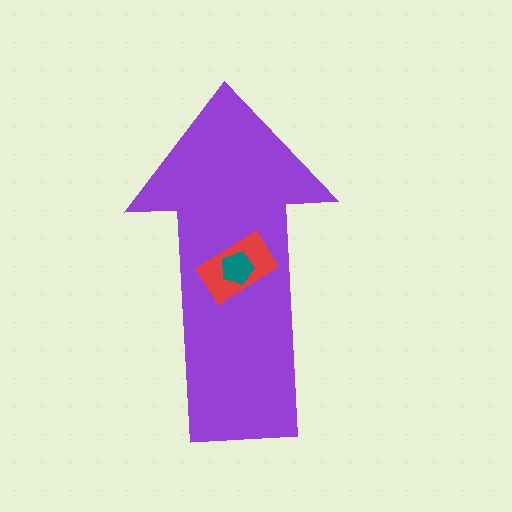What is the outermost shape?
The purple arrow.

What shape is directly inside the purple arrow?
The red rectangle.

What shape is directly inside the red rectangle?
The teal pentagon.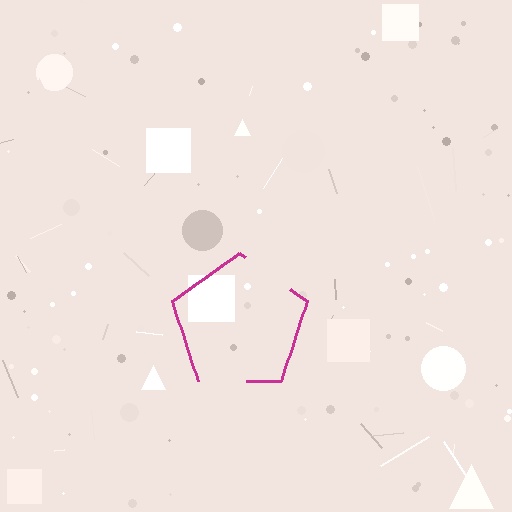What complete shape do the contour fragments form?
The contour fragments form a pentagon.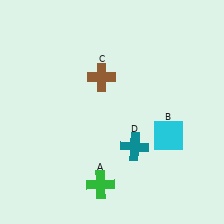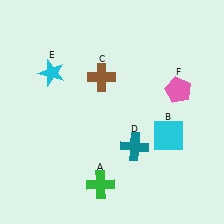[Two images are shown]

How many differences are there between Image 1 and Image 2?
There are 2 differences between the two images.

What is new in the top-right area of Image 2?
A pink pentagon (F) was added in the top-right area of Image 2.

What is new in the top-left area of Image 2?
A cyan star (E) was added in the top-left area of Image 2.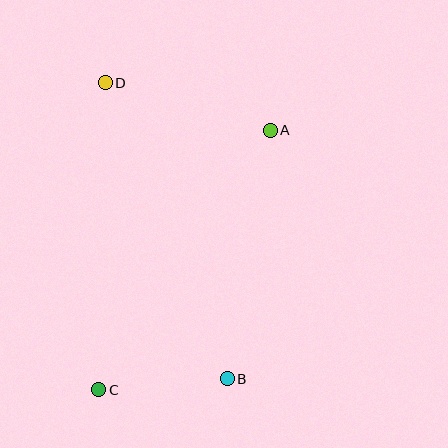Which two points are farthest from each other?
Points B and D are farthest from each other.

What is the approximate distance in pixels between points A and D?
The distance between A and D is approximately 172 pixels.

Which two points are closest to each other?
Points B and C are closest to each other.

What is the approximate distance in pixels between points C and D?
The distance between C and D is approximately 307 pixels.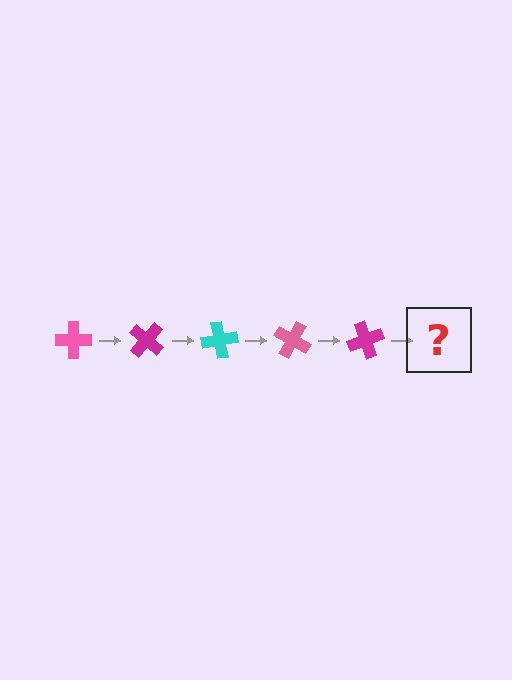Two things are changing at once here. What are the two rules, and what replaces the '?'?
The two rules are that it rotates 40 degrees each step and the color cycles through pink, magenta, and cyan. The '?' should be a cyan cross, rotated 200 degrees from the start.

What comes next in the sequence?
The next element should be a cyan cross, rotated 200 degrees from the start.